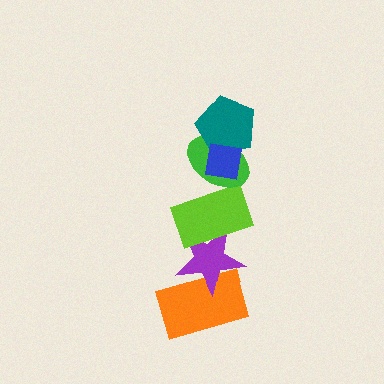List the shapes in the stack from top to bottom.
From top to bottom: the blue square, the teal pentagon, the green ellipse, the lime rectangle, the purple star, the orange rectangle.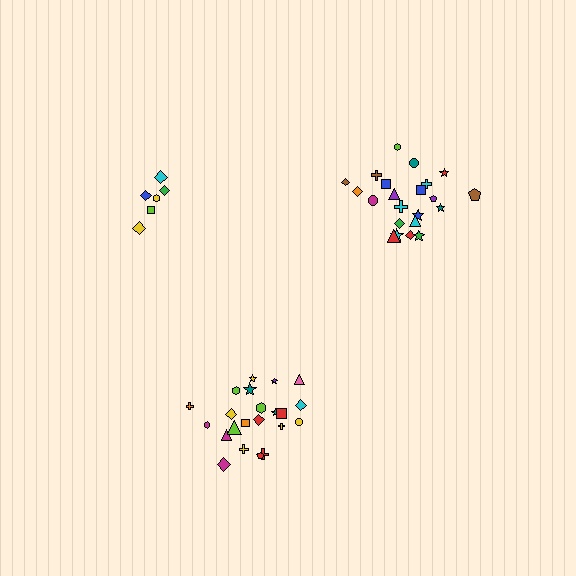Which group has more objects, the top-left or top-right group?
The top-right group.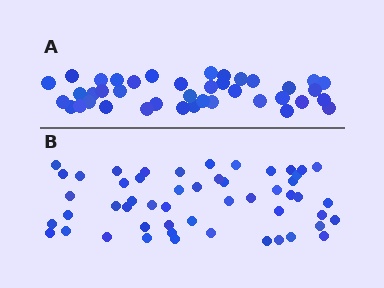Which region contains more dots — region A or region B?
Region B (the bottom region) has more dots.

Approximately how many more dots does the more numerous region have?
Region B has roughly 12 or so more dots than region A.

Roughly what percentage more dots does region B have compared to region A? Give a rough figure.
About 30% more.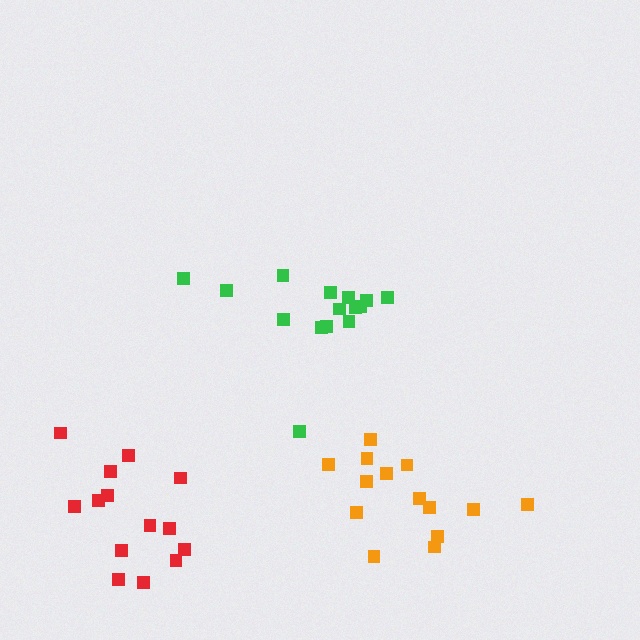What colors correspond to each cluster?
The clusters are colored: orange, green, red.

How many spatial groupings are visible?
There are 3 spatial groupings.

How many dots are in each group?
Group 1: 14 dots, Group 2: 15 dots, Group 3: 14 dots (43 total).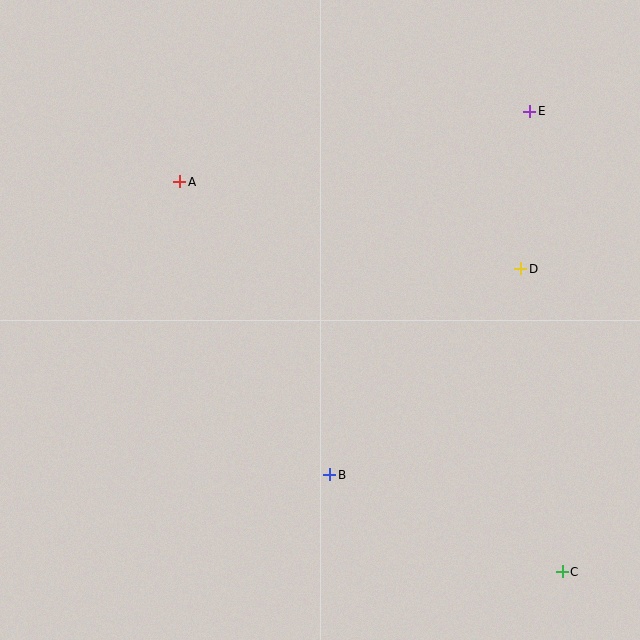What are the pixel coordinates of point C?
Point C is at (562, 572).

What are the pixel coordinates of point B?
Point B is at (330, 475).